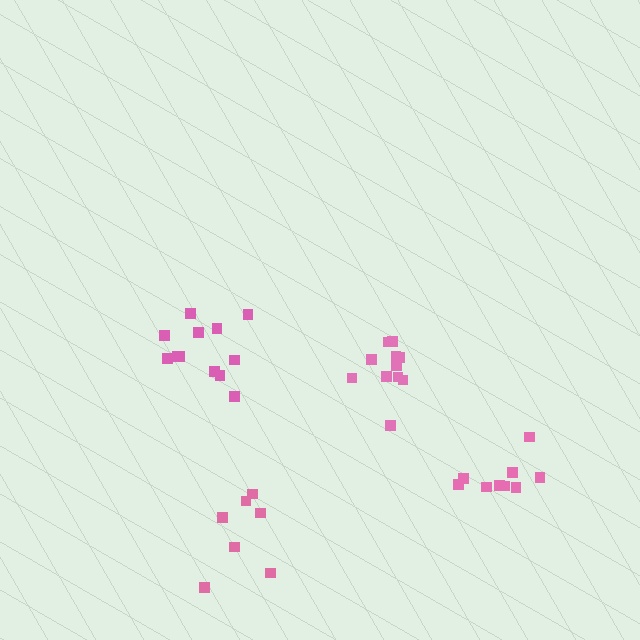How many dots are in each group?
Group 1: 7 dots, Group 2: 12 dots, Group 3: 11 dots, Group 4: 9 dots (39 total).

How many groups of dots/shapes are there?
There are 4 groups.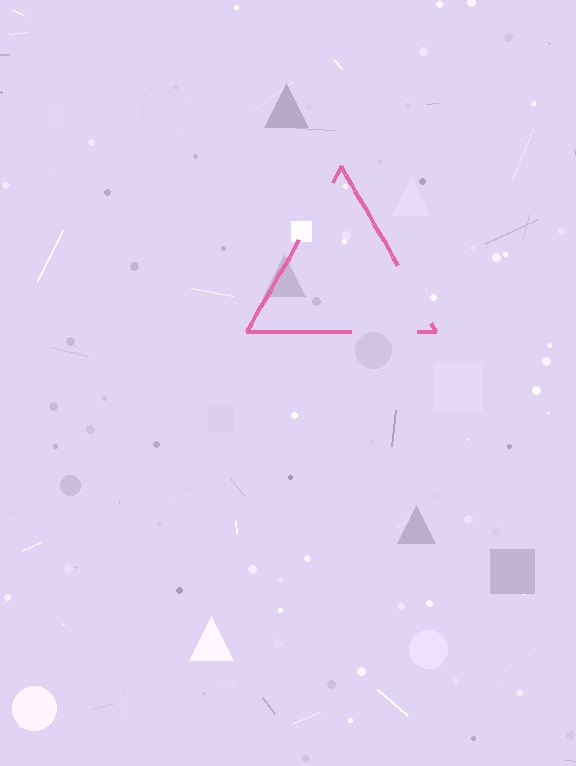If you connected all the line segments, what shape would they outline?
They would outline a triangle.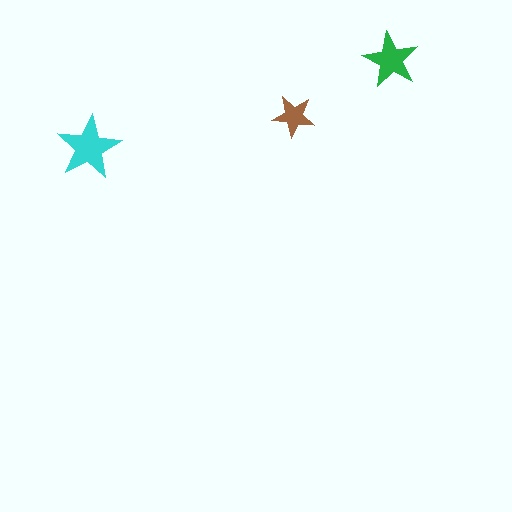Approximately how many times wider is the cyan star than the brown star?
About 1.5 times wider.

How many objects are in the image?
There are 3 objects in the image.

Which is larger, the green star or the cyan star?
The cyan one.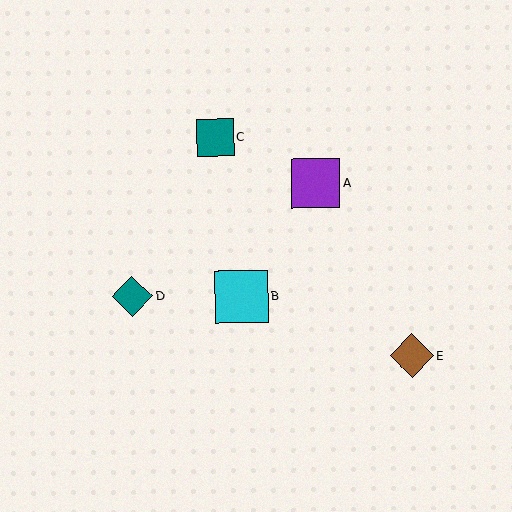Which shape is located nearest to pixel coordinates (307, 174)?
The purple square (labeled A) at (316, 183) is nearest to that location.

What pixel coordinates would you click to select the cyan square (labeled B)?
Click at (242, 296) to select the cyan square B.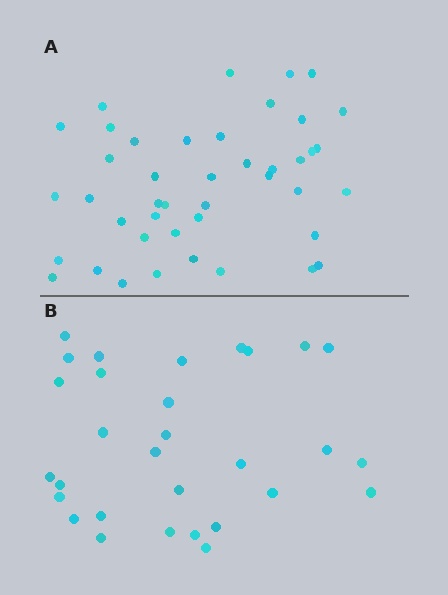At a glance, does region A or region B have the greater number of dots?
Region A (the top region) has more dots.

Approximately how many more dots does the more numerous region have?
Region A has approximately 15 more dots than region B.